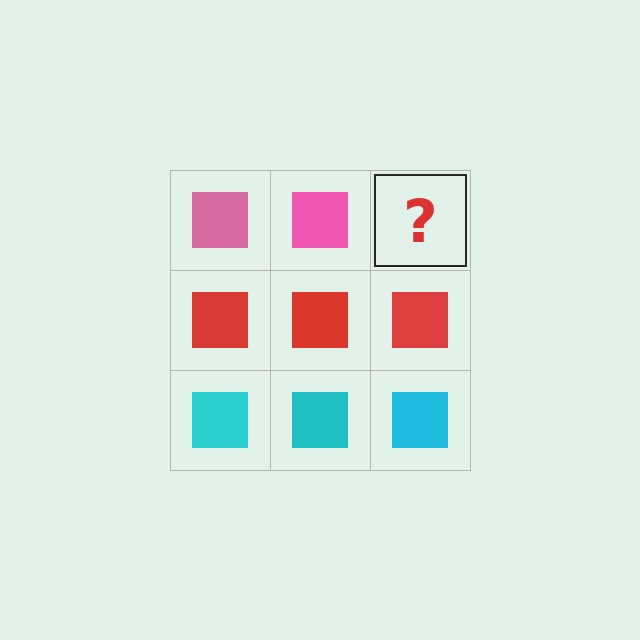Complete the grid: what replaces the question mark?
The question mark should be replaced with a pink square.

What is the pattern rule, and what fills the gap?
The rule is that each row has a consistent color. The gap should be filled with a pink square.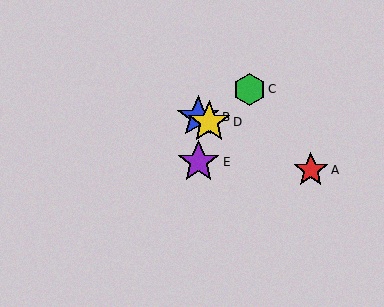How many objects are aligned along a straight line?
3 objects (A, B, D) are aligned along a straight line.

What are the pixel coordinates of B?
Object B is at (198, 117).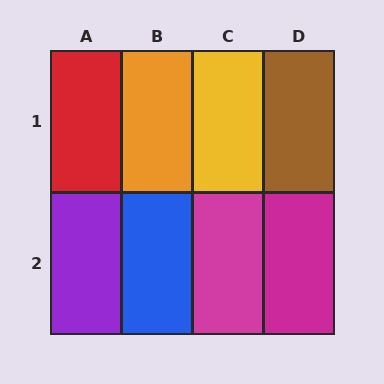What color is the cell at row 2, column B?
Blue.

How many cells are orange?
1 cell is orange.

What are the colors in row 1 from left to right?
Red, orange, yellow, brown.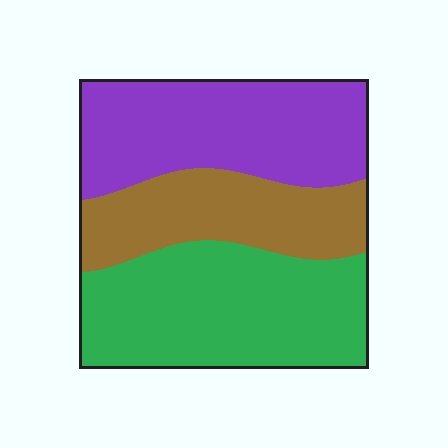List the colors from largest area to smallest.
From largest to smallest: green, purple, brown.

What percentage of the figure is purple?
Purple covers about 35% of the figure.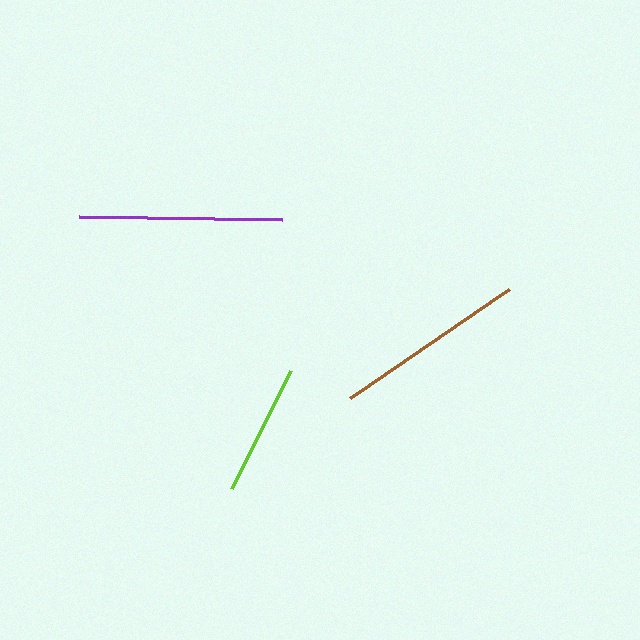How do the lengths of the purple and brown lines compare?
The purple and brown lines are approximately the same length.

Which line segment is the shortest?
The lime line is the shortest at approximately 132 pixels.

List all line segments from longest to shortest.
From longest to shortest: purple, brown, lime.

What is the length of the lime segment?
The lime segment is approximately 132 pixels long.